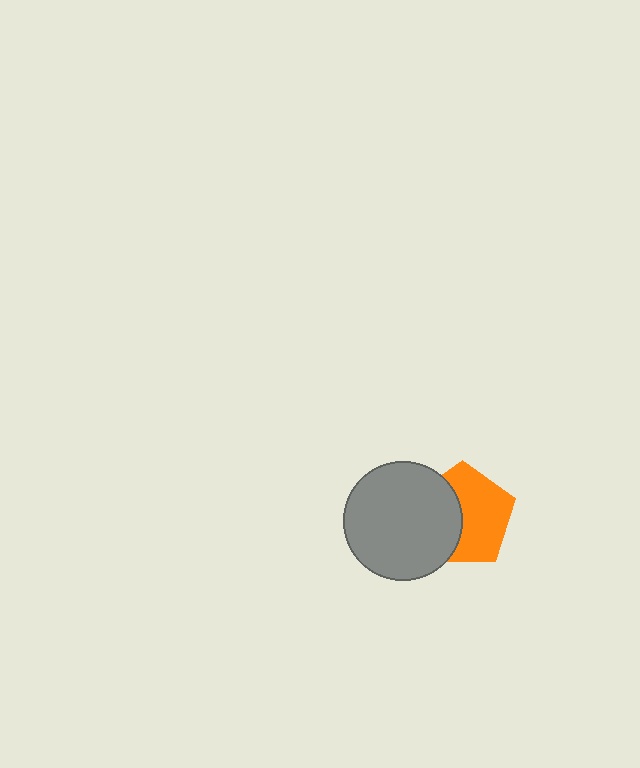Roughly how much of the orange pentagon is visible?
About half of it is visible (roughly 58%).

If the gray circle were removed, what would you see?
You would see the complete orange pentagon.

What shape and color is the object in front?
The object in front is a gray circle.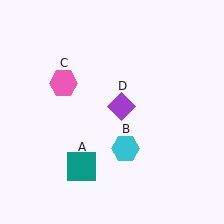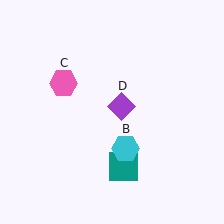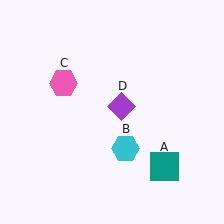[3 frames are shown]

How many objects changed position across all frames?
1 object changed position: teal square (object A).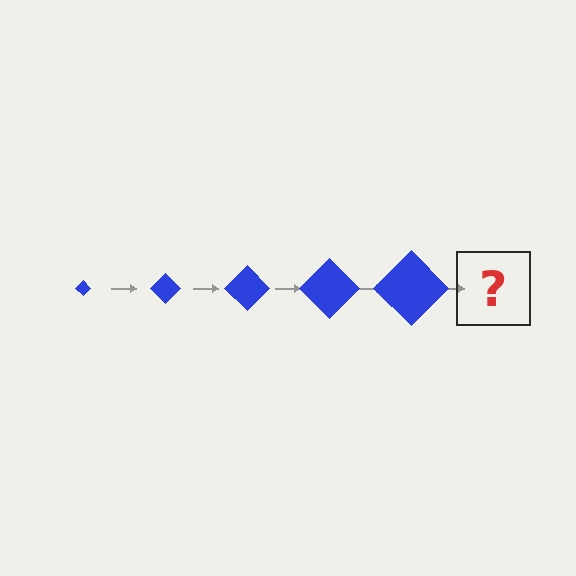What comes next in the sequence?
The next element should be a blue diamond, larger than the previous one.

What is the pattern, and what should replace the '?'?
The pattern is that the diamond gets progressively larger each step. The '?' should be a blue diamond, larger than the previous one.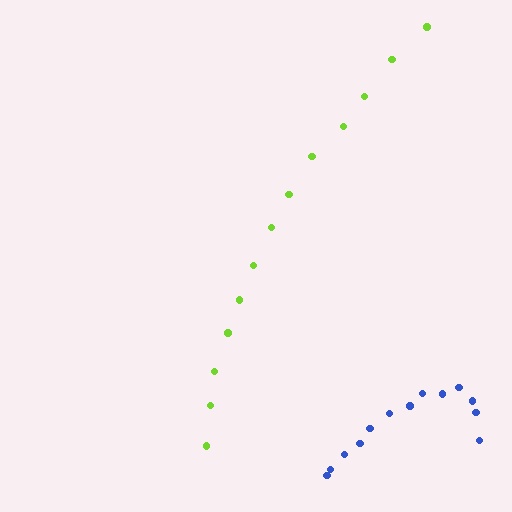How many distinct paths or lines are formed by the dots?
There are 2 distinct paths.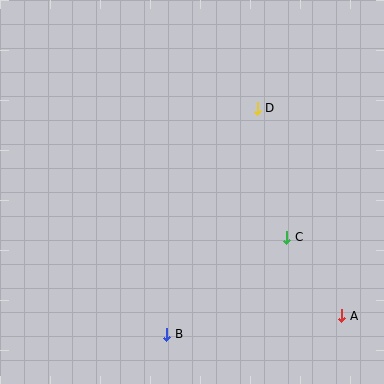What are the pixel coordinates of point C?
Point C is at (287, 238).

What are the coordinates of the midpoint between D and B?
The midpoint between D and B is at (212, 221).